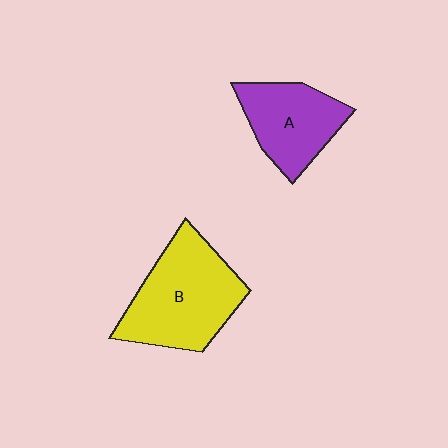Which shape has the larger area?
Shape B (yellow).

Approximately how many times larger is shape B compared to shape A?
Approximately 1.4 times.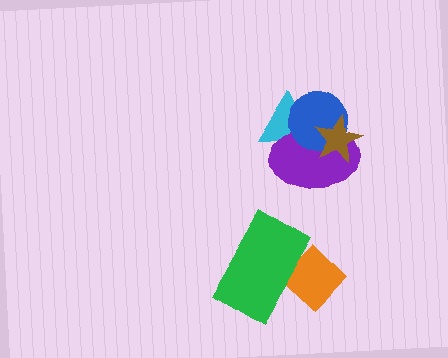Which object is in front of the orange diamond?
The green rectangle is in front of the orange diamond.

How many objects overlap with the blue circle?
3 objects overlap with the blue circle.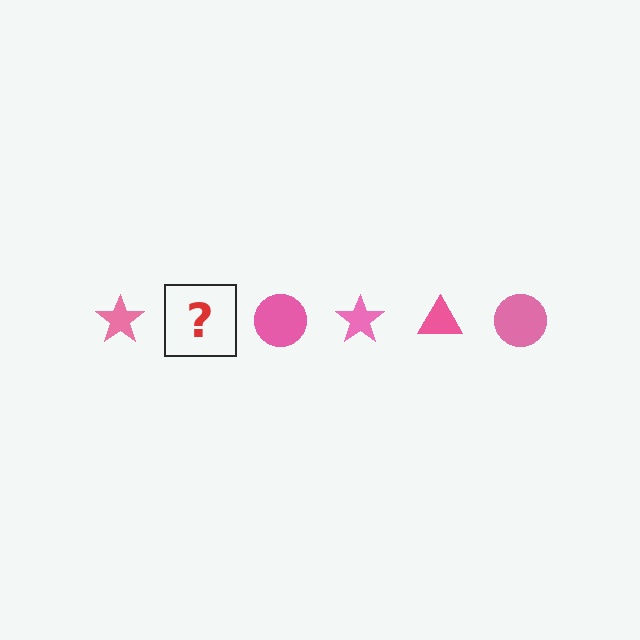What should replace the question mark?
The question mark should be replaced with a pink triangle.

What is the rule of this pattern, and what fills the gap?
The rule is that the pattern cycles through star, triangle, circle shapes in pink. The gap should be filled with a pink triangle.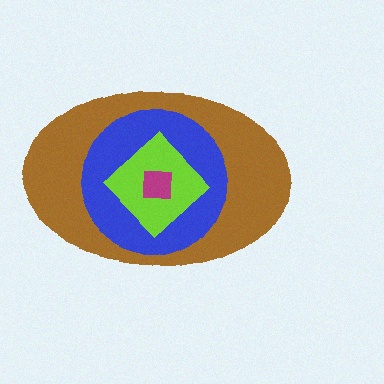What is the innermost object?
The magenta square.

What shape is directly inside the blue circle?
The lime diamond.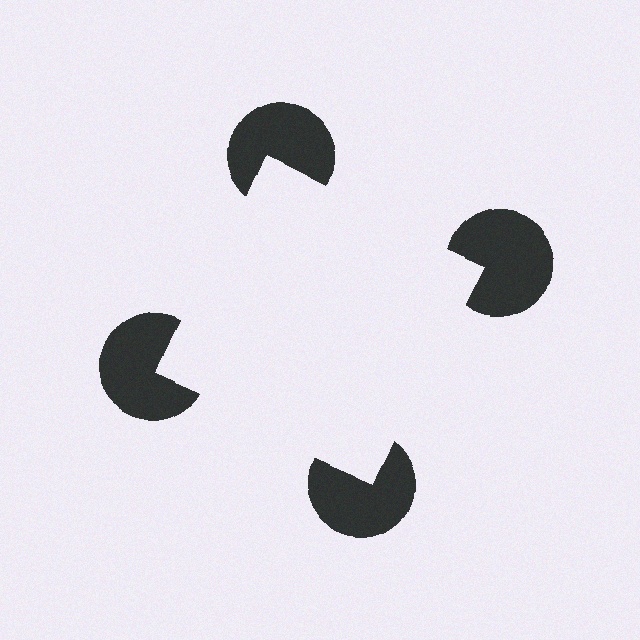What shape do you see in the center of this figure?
An illusory square — its edges are inferred from the aligned wedge cuts in the pac-man discs, not physically drawn.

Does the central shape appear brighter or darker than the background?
It typically appears slightly brighter than the background, even though no actual brightness change is drawn.